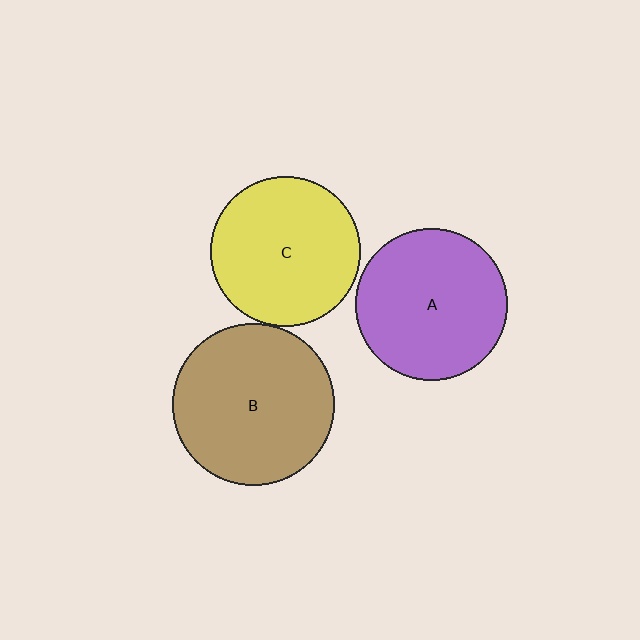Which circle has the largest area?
Circle B (brown).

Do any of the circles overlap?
No, none of the circles overlap.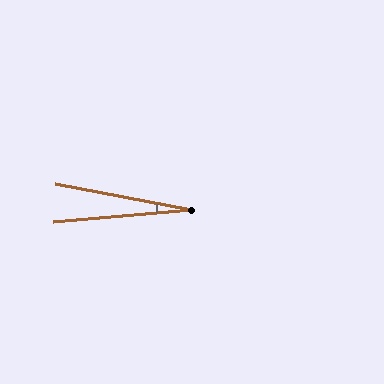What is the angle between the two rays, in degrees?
Approximately 16 degrees.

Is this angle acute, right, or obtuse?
It is acute.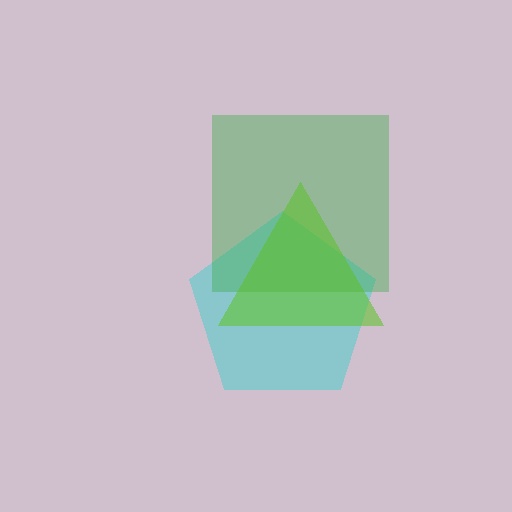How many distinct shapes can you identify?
There are 3 distinct shapes: a cyan pentagon, a green square, a lime triangle.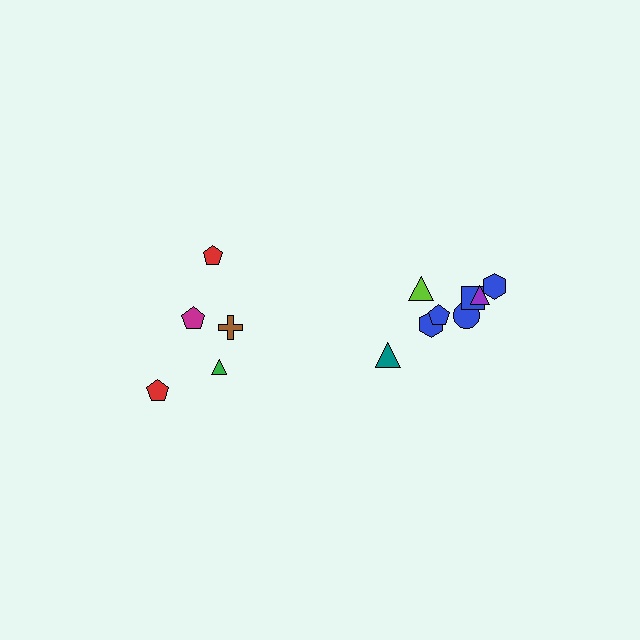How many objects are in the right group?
There are 8 objects.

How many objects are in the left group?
There are 5 objects.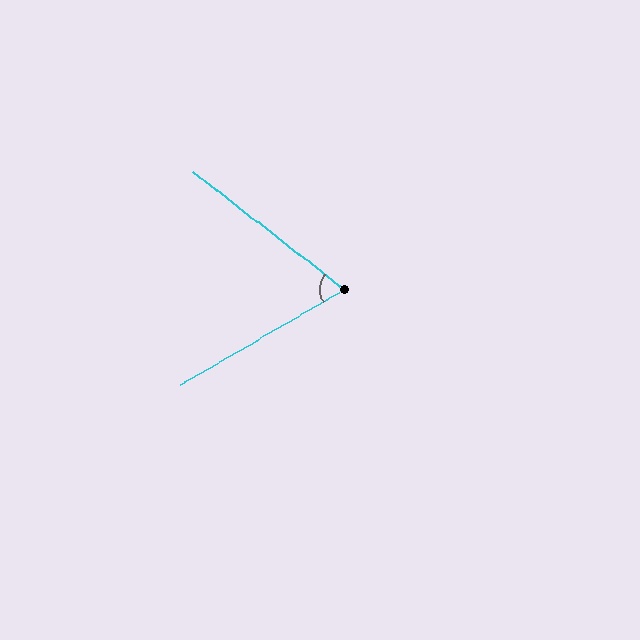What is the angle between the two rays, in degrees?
Approximately 68 degrees.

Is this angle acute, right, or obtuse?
It is acute.